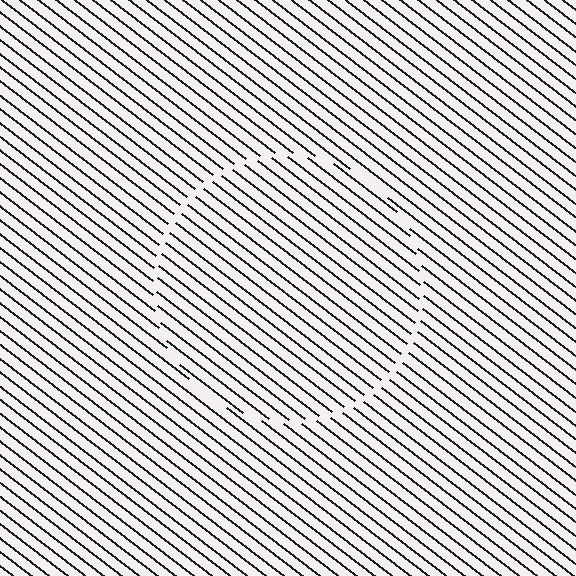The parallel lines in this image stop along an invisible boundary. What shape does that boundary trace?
An illusory circle. The interior of the shape contains the same grating, shifted by half a period — the contour is defined by the phase discontinuity where line-ends from the inner and outer gratings abut.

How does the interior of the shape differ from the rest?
The interior of the shape contains the same grating, shifted by half a period — the contour is defined by the phase discontinuity where line-ends from the inner and outer gratings abut.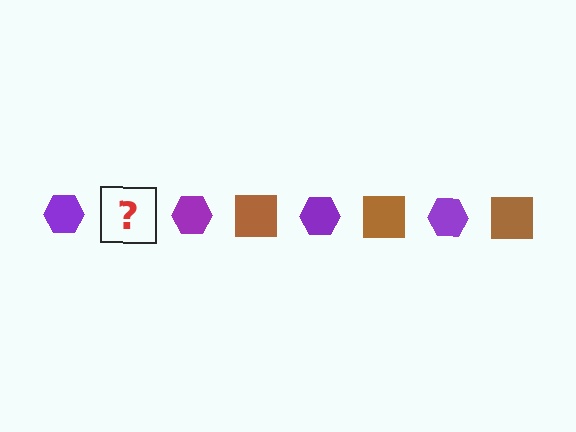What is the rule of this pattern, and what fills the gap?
The rule is that the pattern alternates between purple hexagon and brown square. The gap should be filled with a brown square.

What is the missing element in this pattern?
The missing element is a brown square.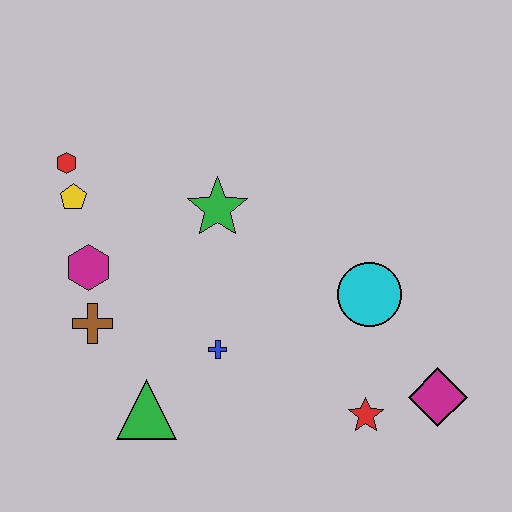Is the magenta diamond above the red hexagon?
No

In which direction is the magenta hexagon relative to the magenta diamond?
The magenta hexagon is to the left of the magenta diamond.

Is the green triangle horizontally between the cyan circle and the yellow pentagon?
Yes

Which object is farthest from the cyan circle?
The red hexagon is farthest from the cyan circle.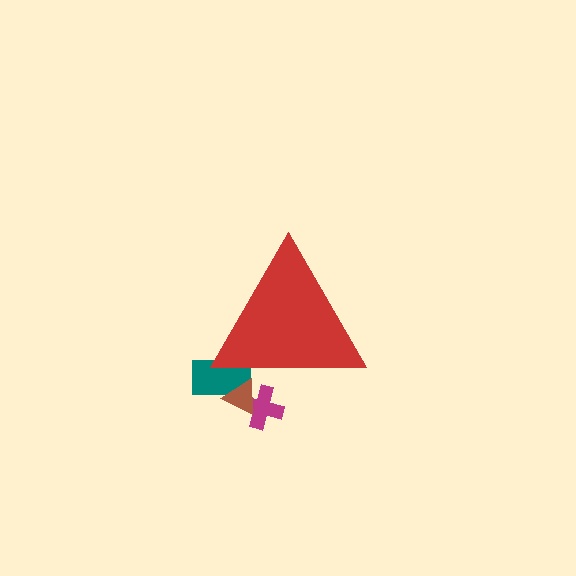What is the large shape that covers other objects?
A red triangle.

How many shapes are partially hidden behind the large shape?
3 shapes are partially hidden.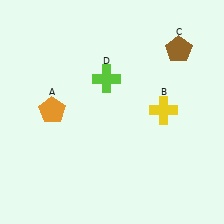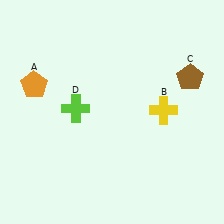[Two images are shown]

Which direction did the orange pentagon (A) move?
The orange pentagon (A) moved up.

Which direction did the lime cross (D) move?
The lime cross (D) moved left.